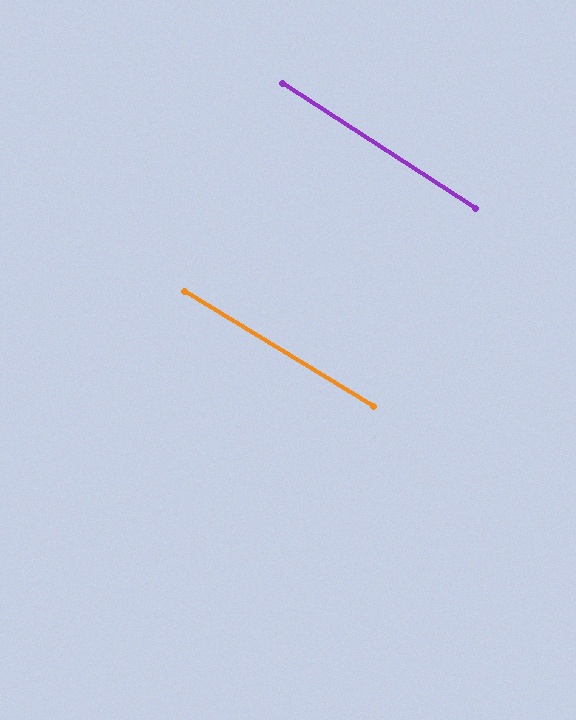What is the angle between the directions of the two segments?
Approximately 2 degrees.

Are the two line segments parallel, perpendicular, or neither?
Parallel — their directions differ by only 1.6°.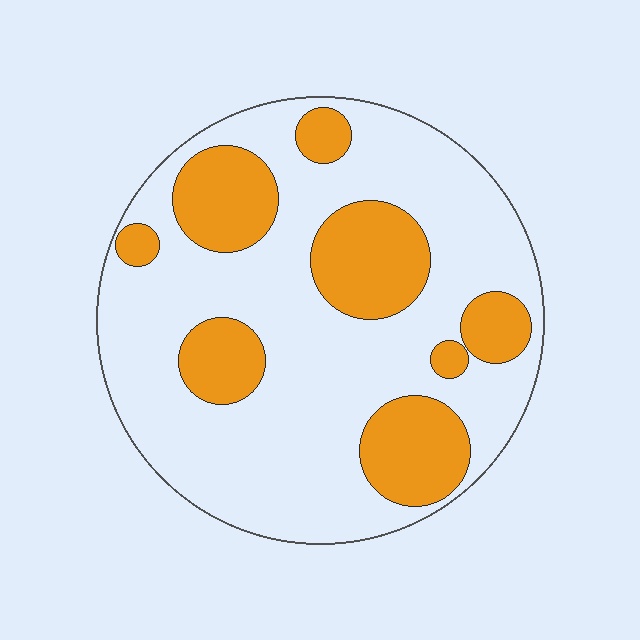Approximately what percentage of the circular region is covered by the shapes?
Approximately 30%.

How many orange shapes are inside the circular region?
8.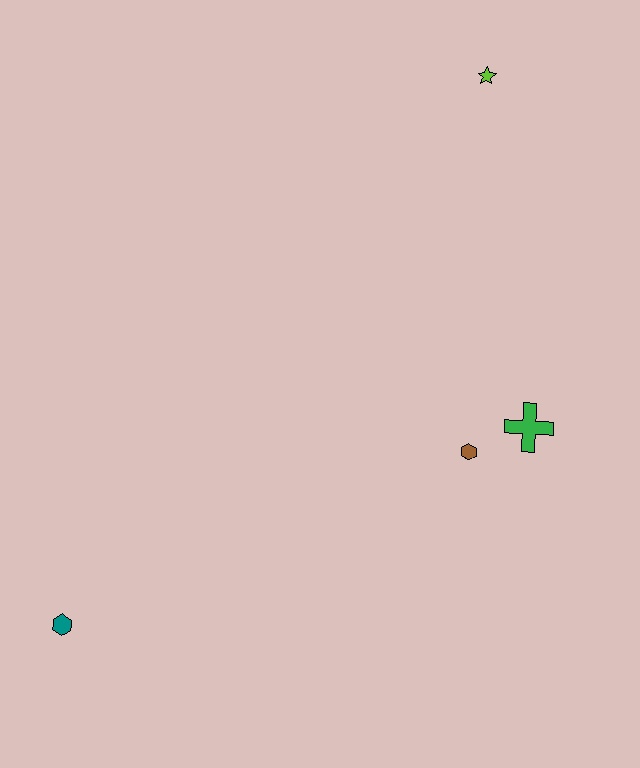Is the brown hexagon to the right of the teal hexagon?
Yes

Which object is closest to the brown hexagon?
The green cross is closest to the brown hexagon.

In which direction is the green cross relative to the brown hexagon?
The green cross is to the right of the brown hexagon.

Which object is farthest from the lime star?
The teal hexagon is farthest from the lime star.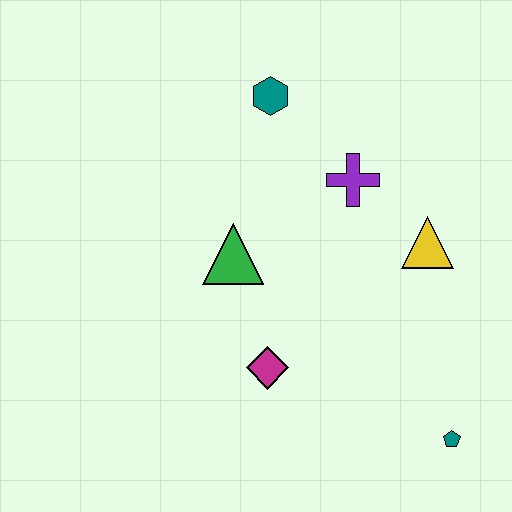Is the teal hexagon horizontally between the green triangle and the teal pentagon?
Yes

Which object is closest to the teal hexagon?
The purple cross is closest to the teal hexagon.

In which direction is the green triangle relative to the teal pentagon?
The green triangle is to the left of the teal pentagon.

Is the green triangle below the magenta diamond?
No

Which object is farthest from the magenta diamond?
The teal hexagon is farthest from the magenta diamond.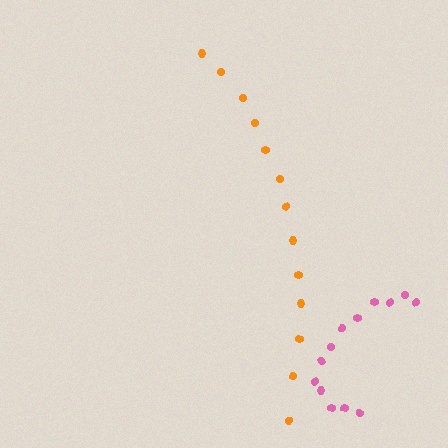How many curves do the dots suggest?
There are 2 distinct paths.